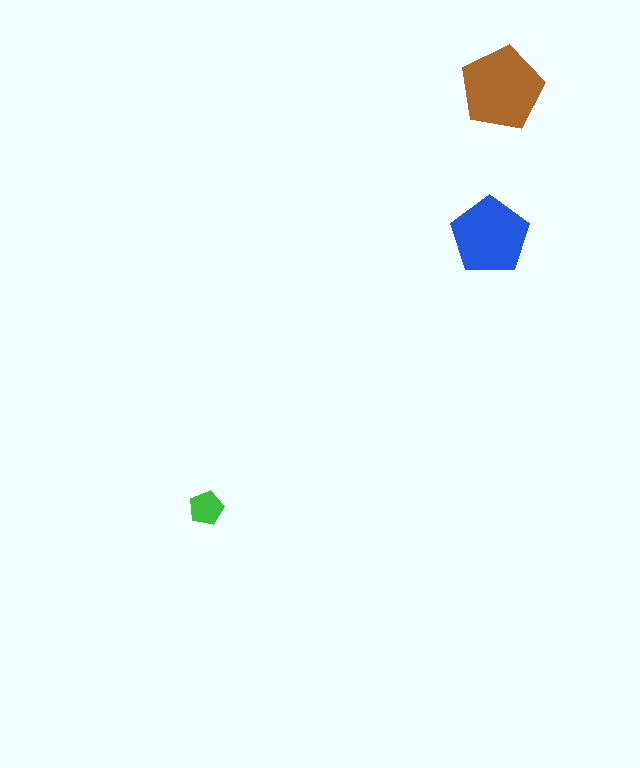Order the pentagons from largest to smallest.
the brown one, the blue one, the green one.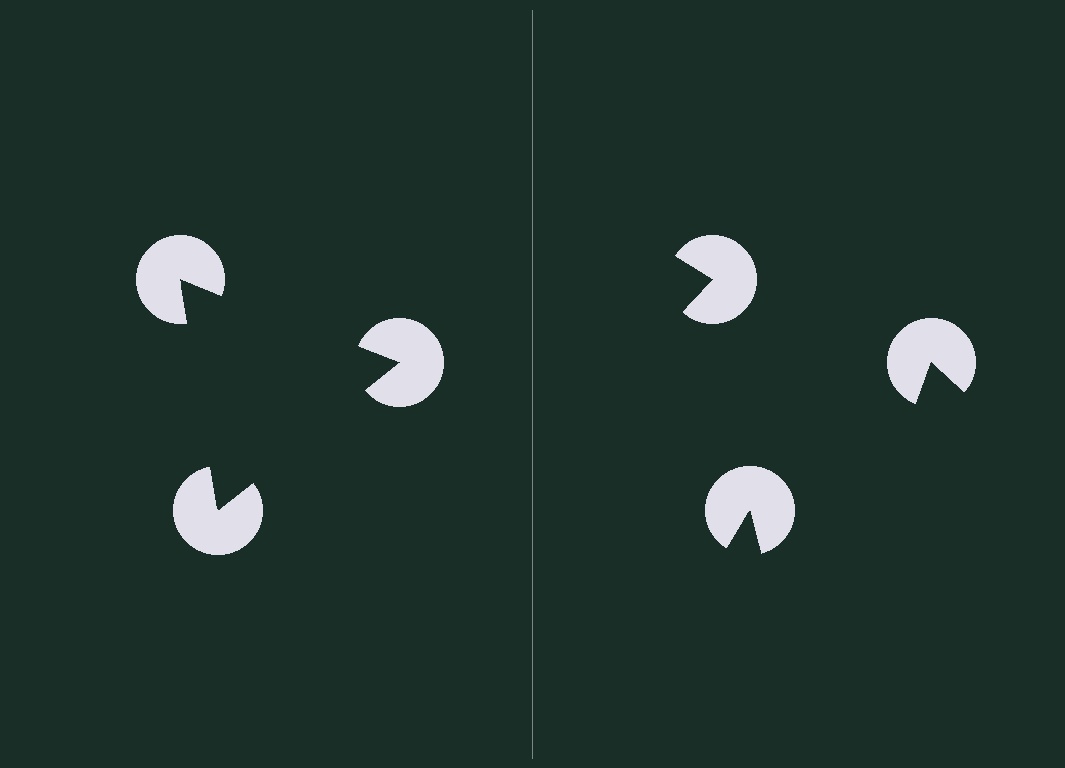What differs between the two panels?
The pac-man discs are positioned identically on both sides; only the wedge orientations differ. On the left they align to a triangle; on the right they are misaligned.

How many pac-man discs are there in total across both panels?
6 — 3 on each side.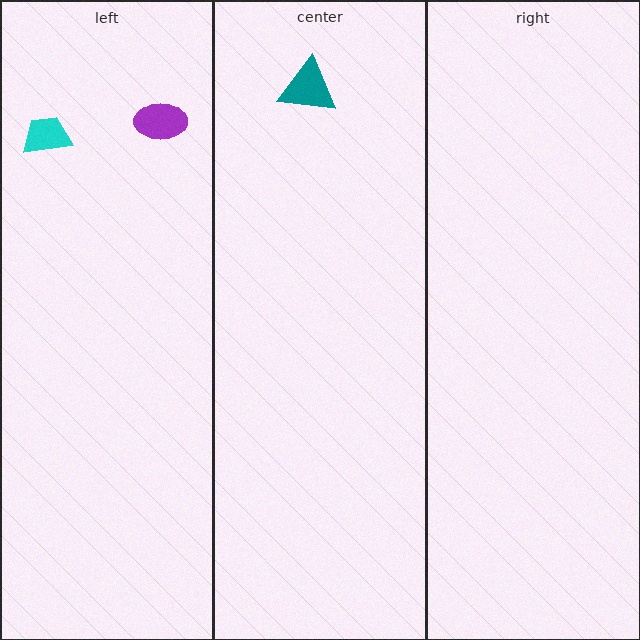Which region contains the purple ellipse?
The left region.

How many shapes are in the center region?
1.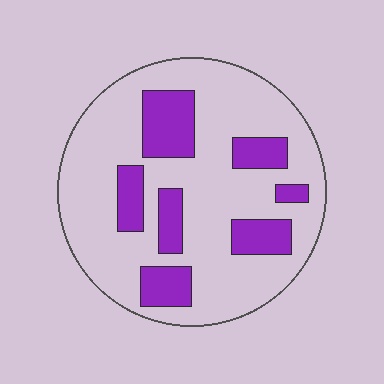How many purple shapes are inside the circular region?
7.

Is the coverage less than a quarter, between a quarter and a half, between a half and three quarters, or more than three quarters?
Less than a quarter.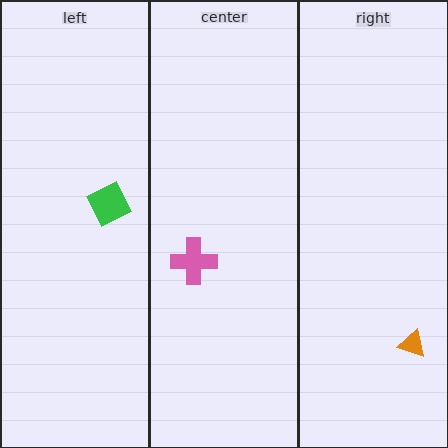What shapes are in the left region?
The green diamond.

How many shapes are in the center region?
1.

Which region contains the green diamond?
The left region.